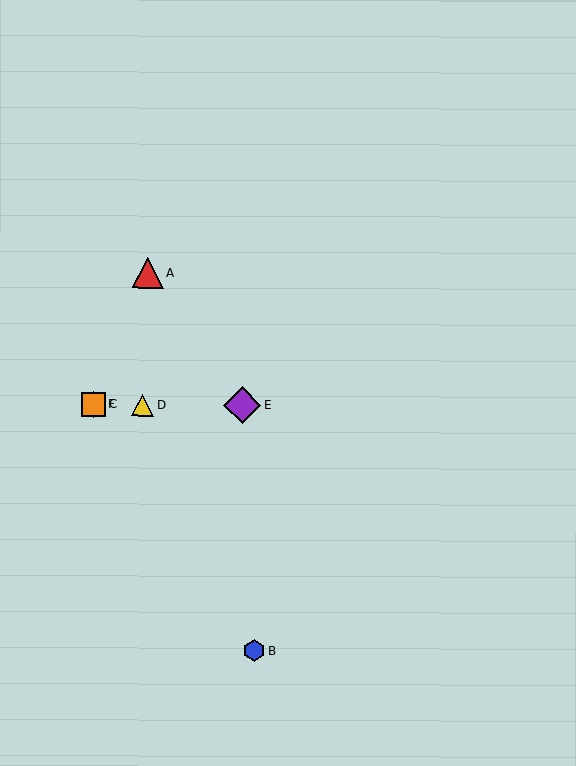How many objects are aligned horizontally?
4 objects (C, D, E, F) are aligned horizontally.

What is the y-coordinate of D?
Object D is at y≈405.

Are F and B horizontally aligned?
No, F is at y≈405 and B is at y≈651.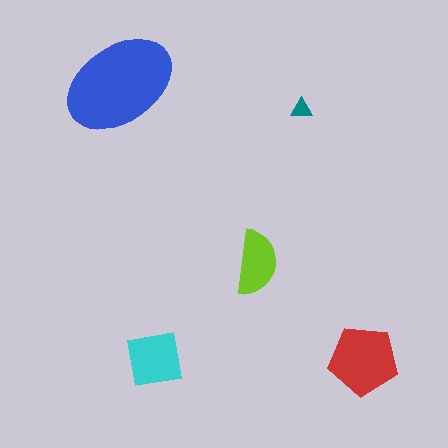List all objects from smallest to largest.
The teal triangle, the lime semicircle, the cyan square, the red pentagon, the blue ellipse.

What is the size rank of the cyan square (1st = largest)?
3rd.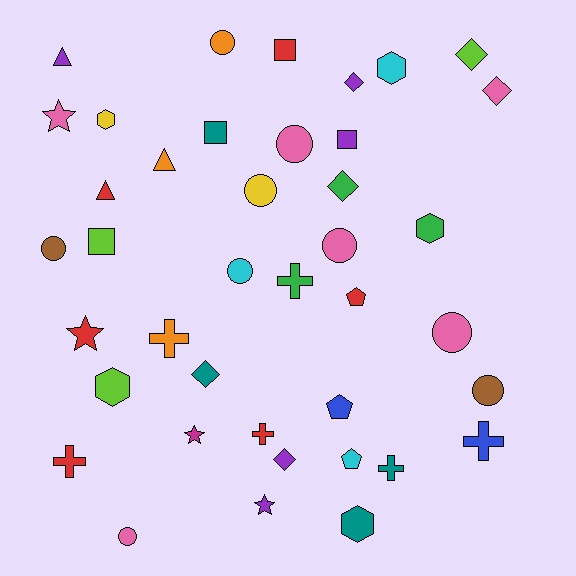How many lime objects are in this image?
There are 3 lime objects.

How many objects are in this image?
There are 40 objects.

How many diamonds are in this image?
There are 6 diamonds.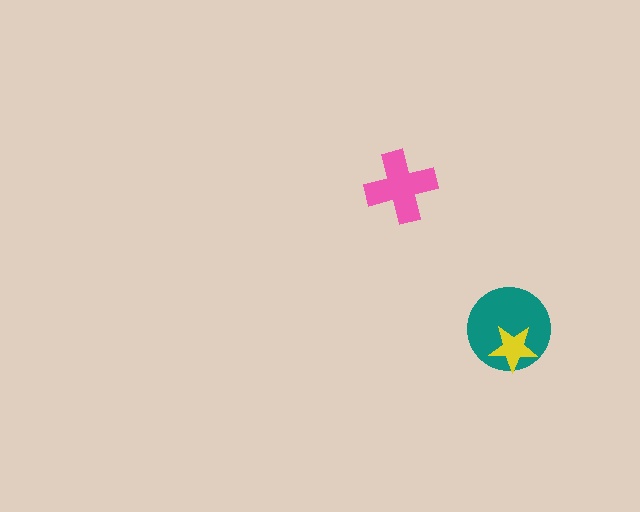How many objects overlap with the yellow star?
1 object overlaps with the yellow star.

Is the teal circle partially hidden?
Yes, it is partially covered by another shape.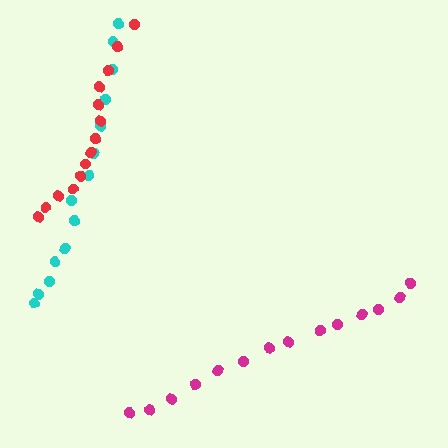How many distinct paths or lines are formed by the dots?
There are 3 distinct paths.